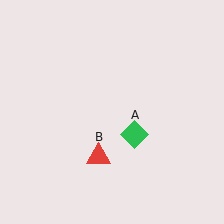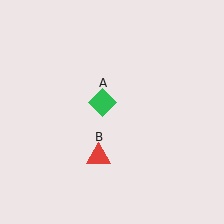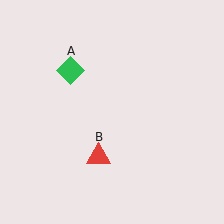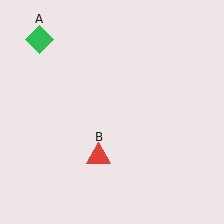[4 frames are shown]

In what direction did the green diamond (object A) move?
The green diamond (object A) moved up and to the left.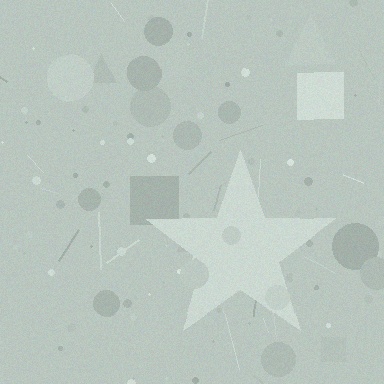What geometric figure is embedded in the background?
A star is embedded in the background.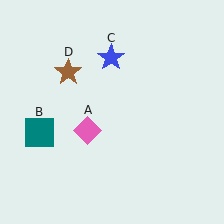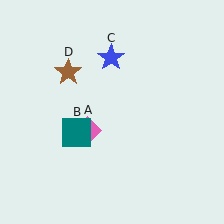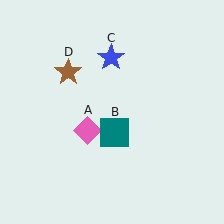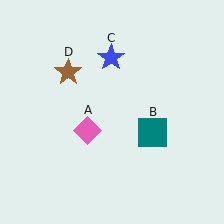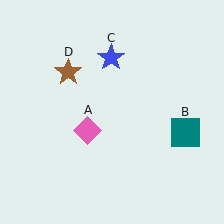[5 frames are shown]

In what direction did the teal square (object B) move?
The teal square (object B) moved right.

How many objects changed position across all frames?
1 object changed position: teal square (object B).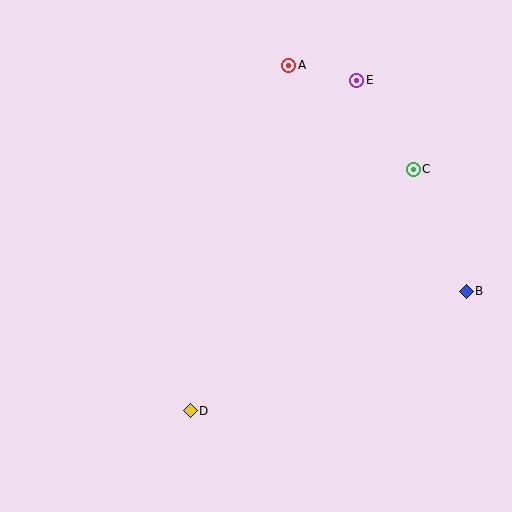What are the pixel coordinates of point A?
Point A is at (289, 65).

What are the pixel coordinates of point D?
Point D is at (190, 411).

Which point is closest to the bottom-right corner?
Point B is closest to the bottom-right corner.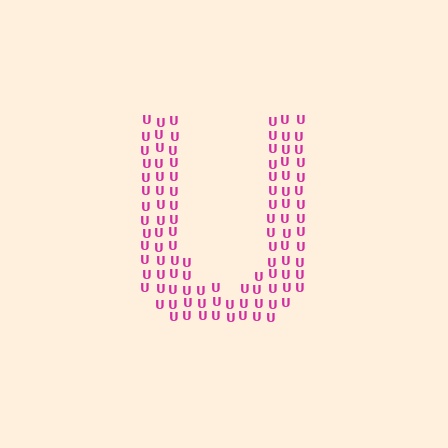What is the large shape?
The large shape is the letter U.